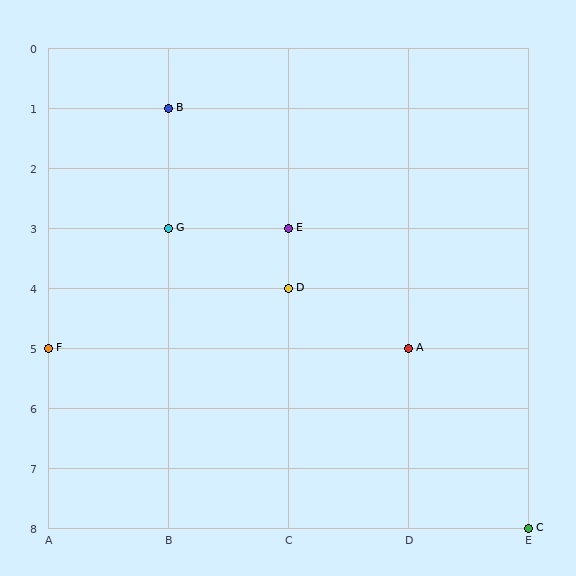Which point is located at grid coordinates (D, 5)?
Point A is at (D, 5).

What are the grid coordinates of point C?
Point C is at grid coordinates (E, 8).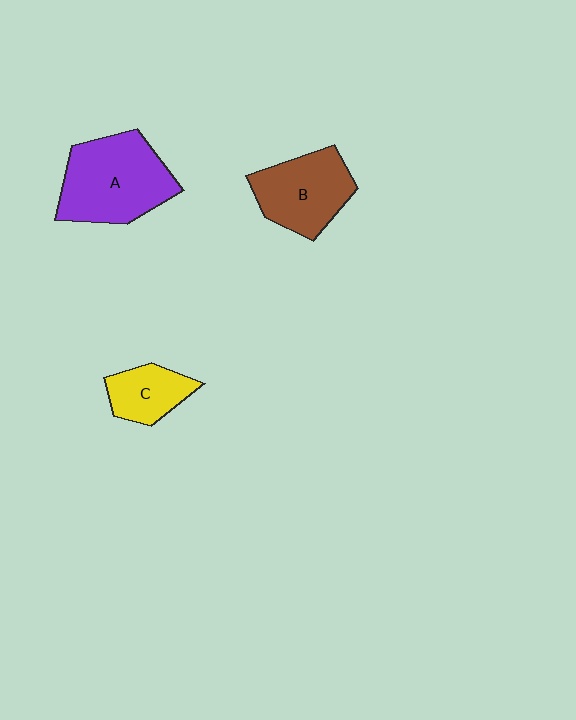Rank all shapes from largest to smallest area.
From largest to smallest: A (purple), B (brown), C (yellow).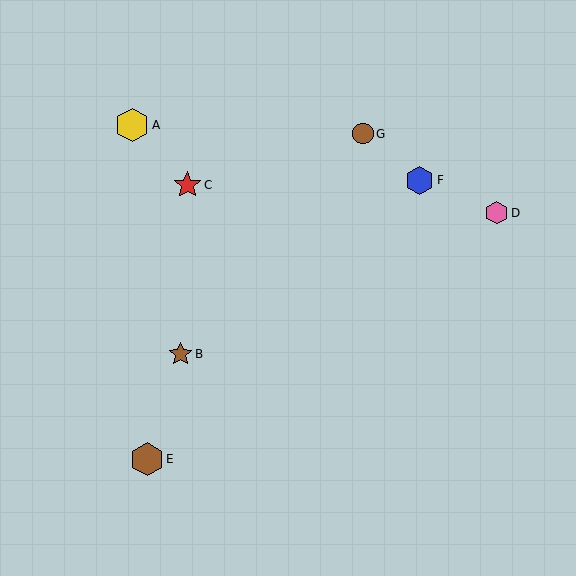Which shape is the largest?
The yellow hexagon (labeled A) is the largest.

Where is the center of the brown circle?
The center of the brown circle is at (363, 134).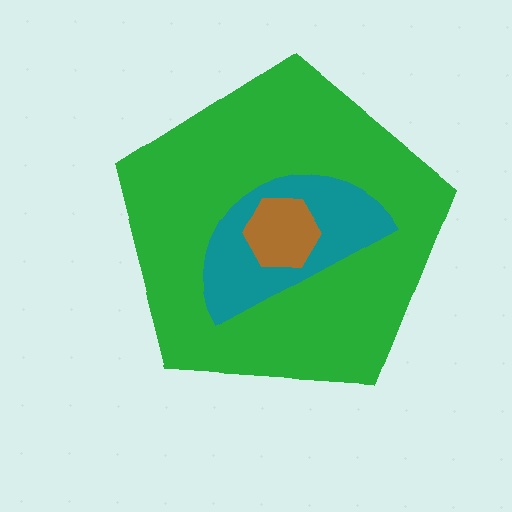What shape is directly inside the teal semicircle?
The brown hexagon.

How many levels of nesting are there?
3.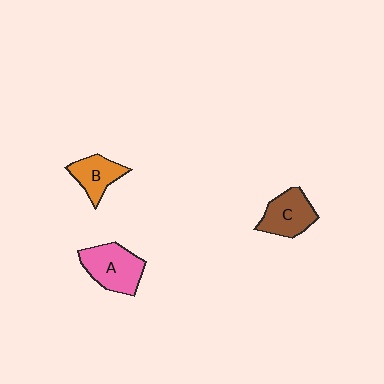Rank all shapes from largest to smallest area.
From largest to smallest: A (pink), C (brown), B (orange).